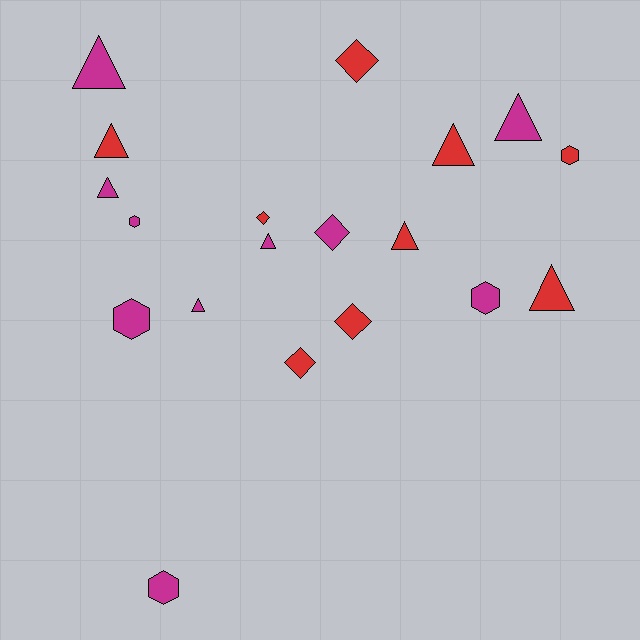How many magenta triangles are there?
There are 5 magenta triangles.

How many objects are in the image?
There are 19 objects.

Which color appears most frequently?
Magenta, with 10 objects.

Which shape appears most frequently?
Triangle, with 9 objects.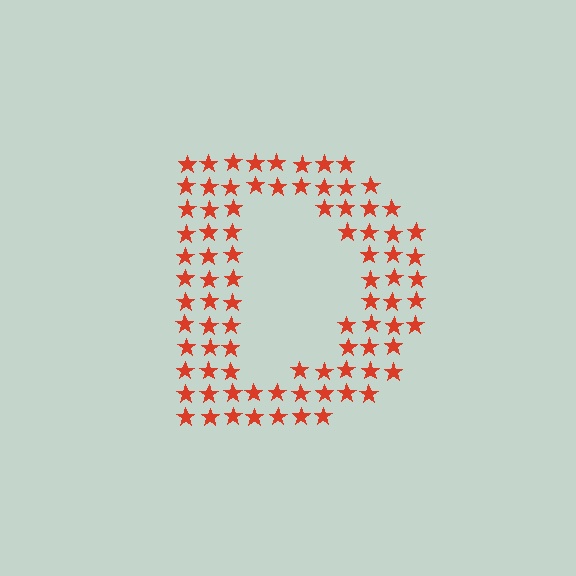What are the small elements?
The small elements are stars.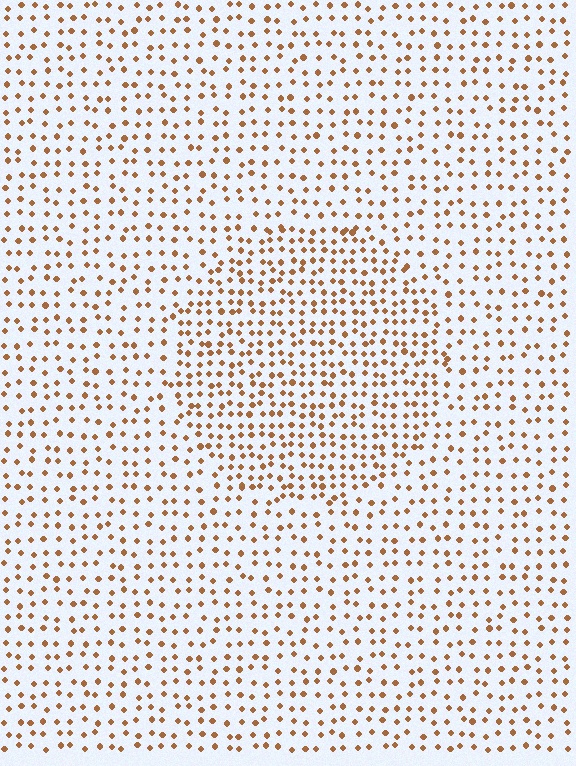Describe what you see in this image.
The image contains small brown elements arranged at two different densities. A circle-shaped region is visible where the elements are more densely packed than the surrounding area.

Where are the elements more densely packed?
The elements are more densely packed inside the circle boundary.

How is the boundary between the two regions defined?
The boundary is defined by a change in element density (approximately 1.6x ratio). All elements are the same color, size, and shape.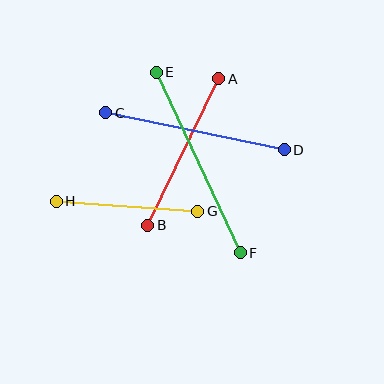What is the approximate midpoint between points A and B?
The midpoint is at approximately (183, 152) pixels.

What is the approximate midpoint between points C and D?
The midpoint is at approximately (195, 131) pixels.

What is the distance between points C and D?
The distance is approximately 183 pixels.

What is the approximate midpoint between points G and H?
The midpoint is at approximately (127, 206) pixels.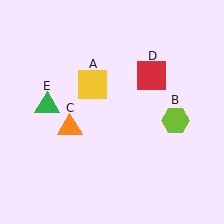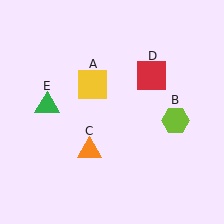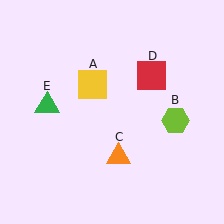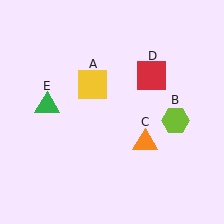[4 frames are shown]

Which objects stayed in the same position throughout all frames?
Yellow square (object A) and lime hexagon (object B) and red square (object D) and green triangle (object E) remained stationary.